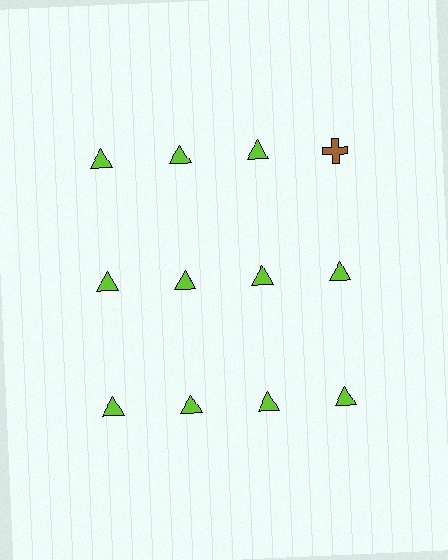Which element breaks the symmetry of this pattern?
The brown cross in the top row, second from right column breaks the symmetry. All other shapes are lime triangles.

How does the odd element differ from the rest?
It differs in both color (brown instead of lime) and shape (cross instead of triangle).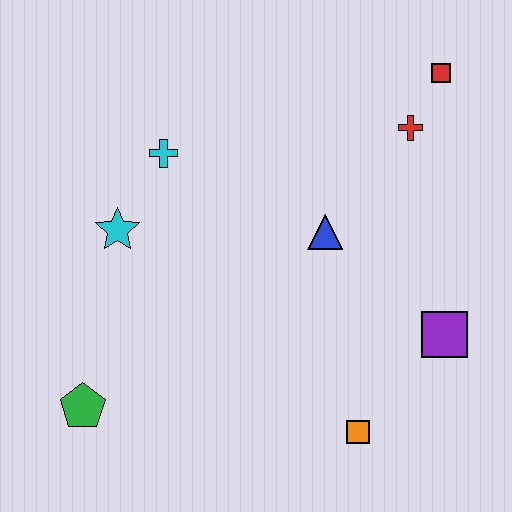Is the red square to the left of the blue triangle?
No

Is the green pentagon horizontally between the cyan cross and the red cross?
No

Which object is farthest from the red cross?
The green pentagon is farthest from the red cross.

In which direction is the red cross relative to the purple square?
The red cross is above the purple square.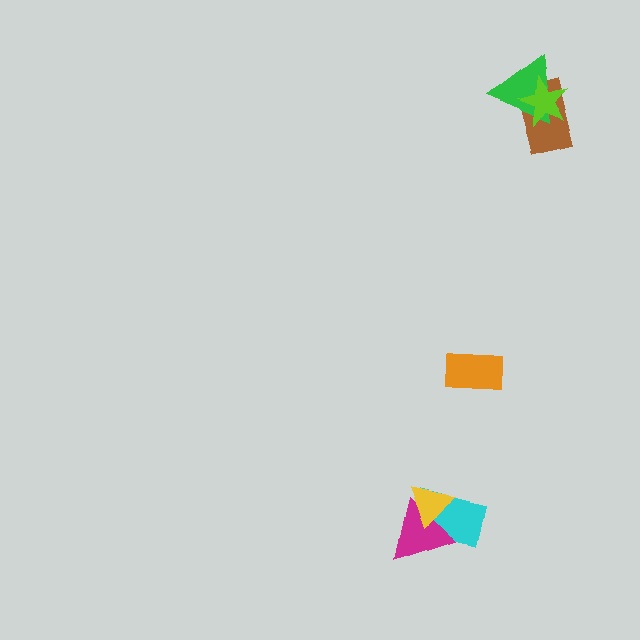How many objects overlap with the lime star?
2 objects overlap with the lime star.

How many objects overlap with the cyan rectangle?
2 objects overlap with the cyan rectangle.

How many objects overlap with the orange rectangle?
0 objects overlap with the orange rectangle.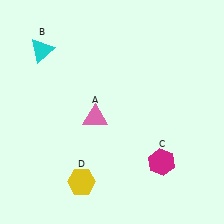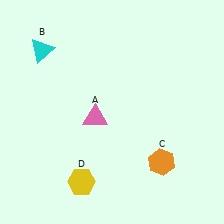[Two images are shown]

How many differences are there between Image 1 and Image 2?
There is 1 difference between the two images.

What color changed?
The hexagon (C) changed from magenta in Image 1 to orange in Image 2.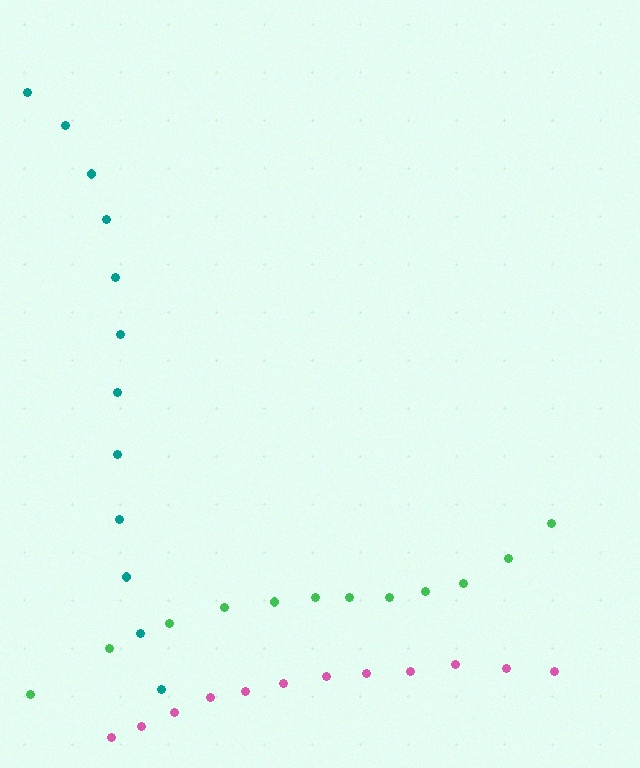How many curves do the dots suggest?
There are 3 distinct paths.